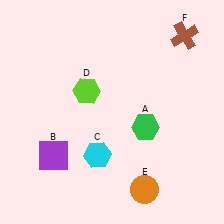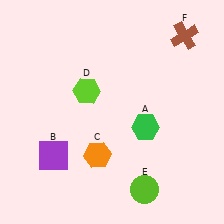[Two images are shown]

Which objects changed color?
C changed from cyan to orange. E changed from orange to lime.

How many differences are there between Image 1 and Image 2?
There are 2 differences between the two images.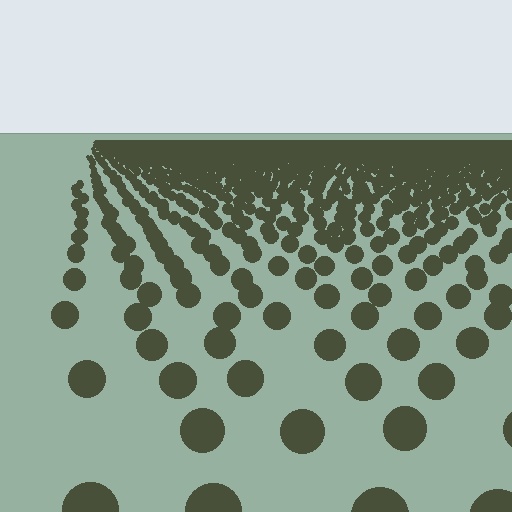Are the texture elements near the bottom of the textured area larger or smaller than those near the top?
Larger. Near the bottom, elements are closer to the viewer and appear at a bigger on-screen size.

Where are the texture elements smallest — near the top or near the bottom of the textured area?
Near the top.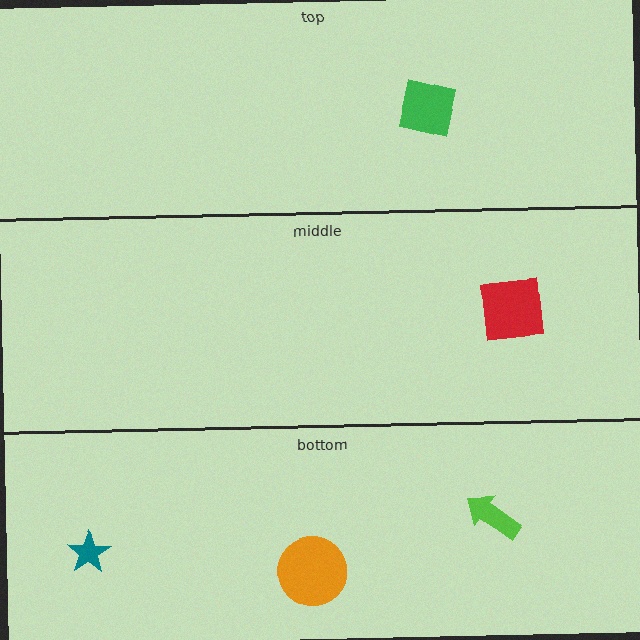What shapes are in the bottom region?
The lime arrow, the teal star, the orange circle.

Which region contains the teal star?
The bottom region.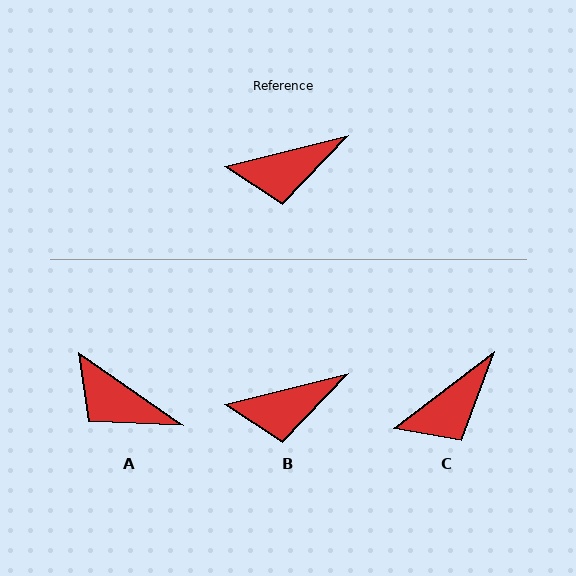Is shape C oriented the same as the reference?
No, it is off by about 23 degrees.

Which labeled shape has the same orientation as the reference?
B.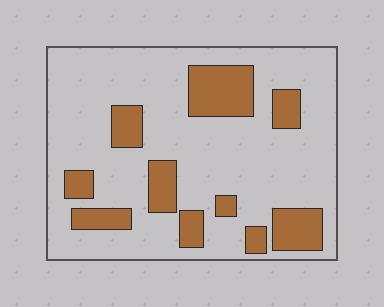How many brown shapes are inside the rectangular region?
10.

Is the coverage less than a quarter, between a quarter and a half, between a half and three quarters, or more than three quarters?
Less than a quarter.